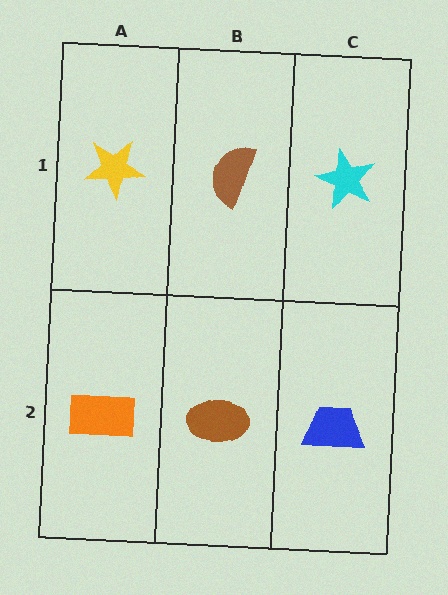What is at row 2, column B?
A brown ellipse.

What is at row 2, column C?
A blue trapezoid.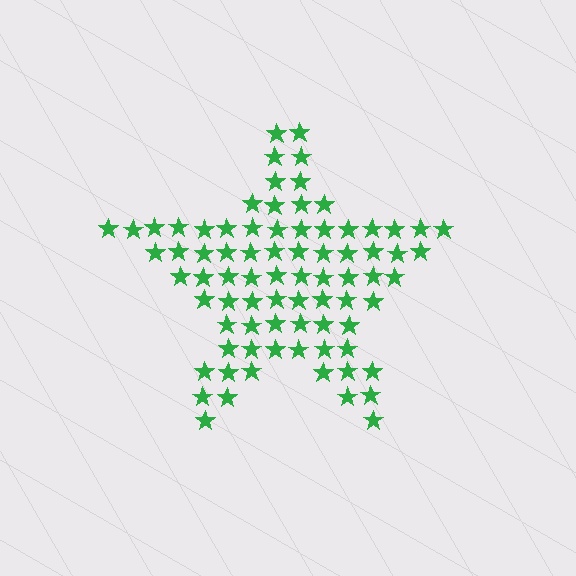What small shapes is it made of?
It is made of small stars.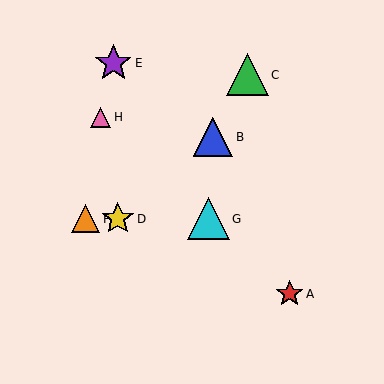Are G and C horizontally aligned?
No, G is at y≈219 and C is at y≈75.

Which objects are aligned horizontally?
Objects D, F, G are aligned horizontally.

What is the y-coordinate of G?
Object G is at y≈219.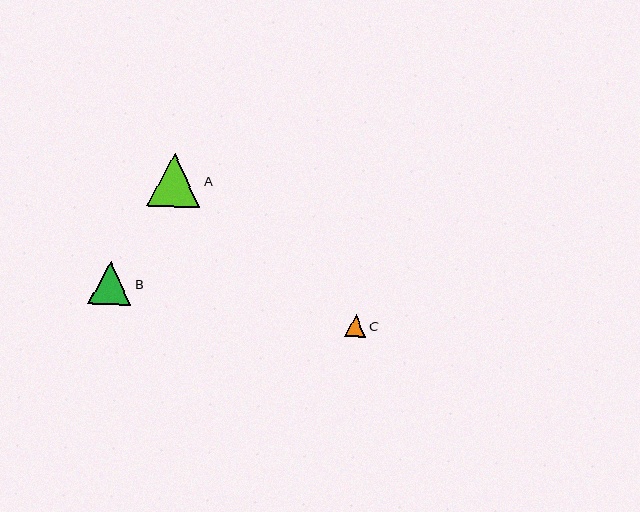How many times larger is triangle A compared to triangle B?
Triangle A is approximately 1.2 times the size of triangle B.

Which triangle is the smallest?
Triangle C is the smallest with a size of approximately 21 pixels.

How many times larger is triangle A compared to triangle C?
Triangle A is approximately 2.5 times the size of triangle C.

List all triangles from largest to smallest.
From largest to smallest: A, B, C.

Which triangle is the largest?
Triangle A is the largest with a size of approximately 53 pixels.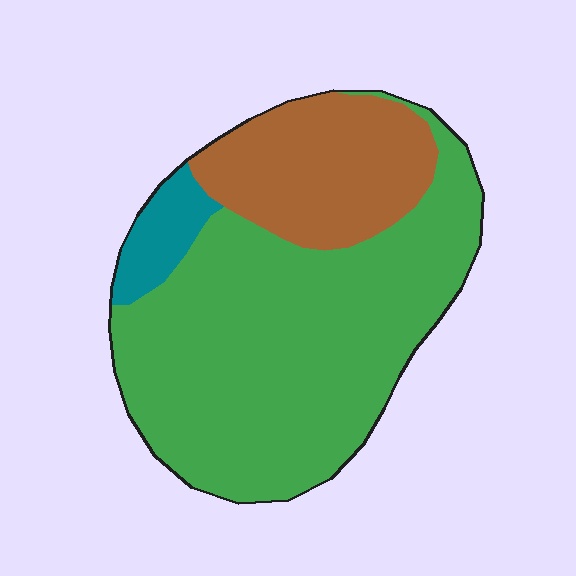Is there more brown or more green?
Green.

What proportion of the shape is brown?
Brown covers about 25% of the shape.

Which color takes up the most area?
Green, at roughly 70%.